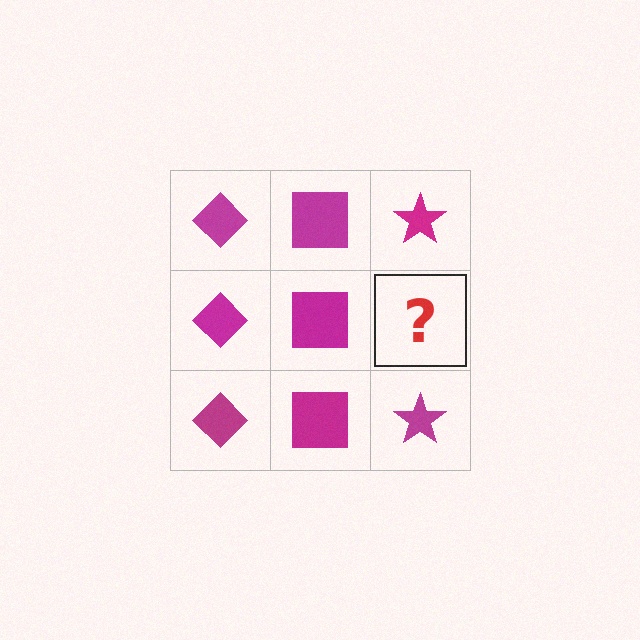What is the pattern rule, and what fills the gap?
The rule is that each column has a consistent shape. The gap should be filled with a magenta star.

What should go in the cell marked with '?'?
The missing cell should contain a magenta star.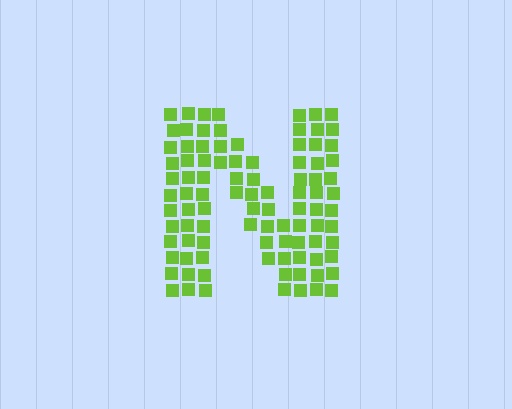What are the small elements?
The small elements are squares.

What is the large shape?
The large shape is the letter N.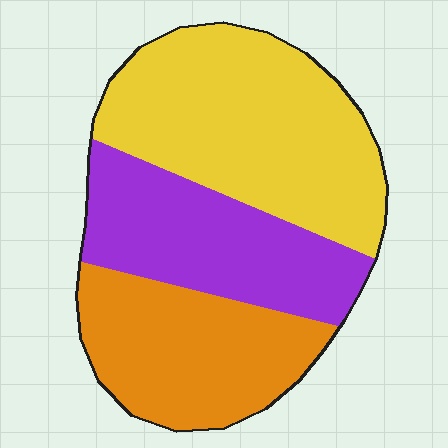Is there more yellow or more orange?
Yellow.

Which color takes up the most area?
Yellow, at roughly 45%.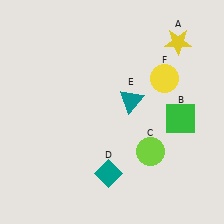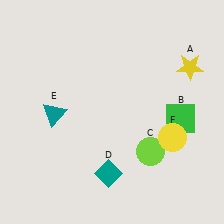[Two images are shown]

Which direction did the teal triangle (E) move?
The teal triangle (E) moved left.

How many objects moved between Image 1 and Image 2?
3 objects moved between the two images.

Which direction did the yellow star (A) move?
The yellow star (A) moved down.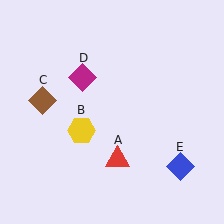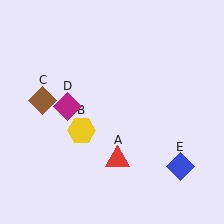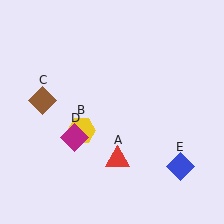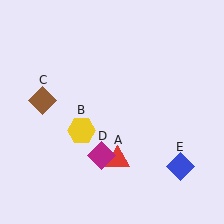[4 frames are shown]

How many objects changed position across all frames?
1 object changed position: magenta diamond (object D).